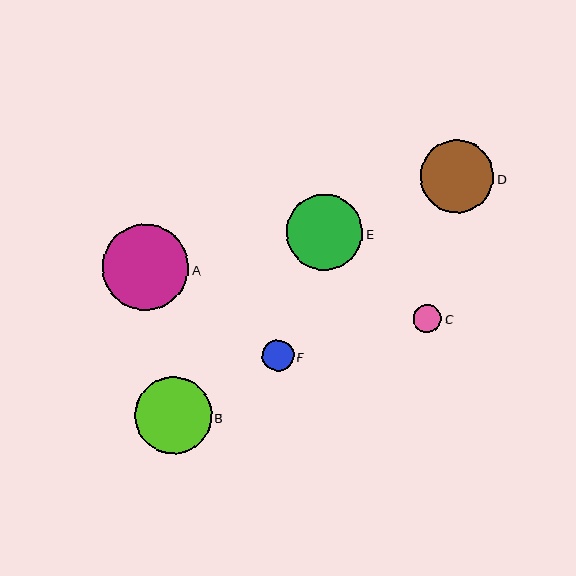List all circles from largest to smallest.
From largest to smallest: A, B, E, D, F, C.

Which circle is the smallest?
Circle C is the smallest with a size of approximately 28 pixels.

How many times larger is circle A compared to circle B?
Circle A is approximately 1.1 times the size of circle B.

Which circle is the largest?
Circle A is the largest with a size of approximately 86 pixels.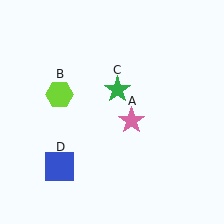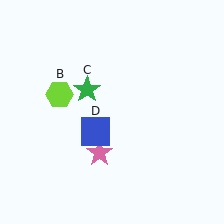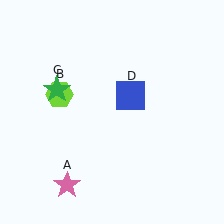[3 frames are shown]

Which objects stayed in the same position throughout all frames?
Lime hexagon (object B) remained stationary.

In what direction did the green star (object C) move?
The green star (object C) moved left.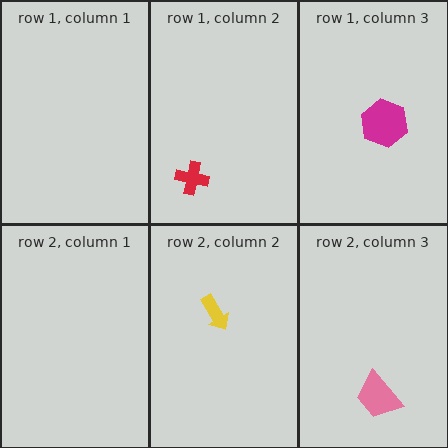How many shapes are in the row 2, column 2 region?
1.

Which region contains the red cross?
The row 1, column 2 region.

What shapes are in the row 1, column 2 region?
The red cross.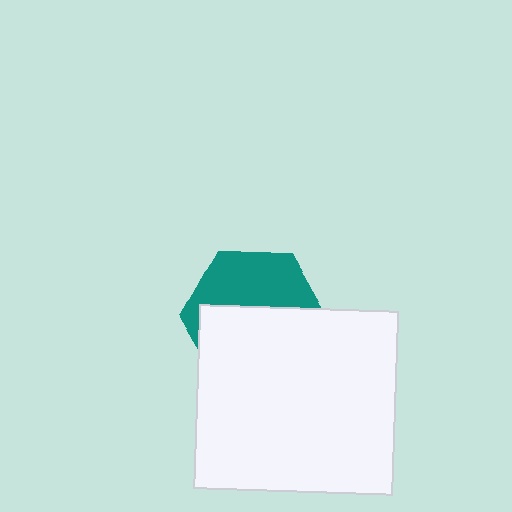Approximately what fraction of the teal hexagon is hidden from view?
Roughly 57% of the teal hexagon is hidden behind the white rectangle.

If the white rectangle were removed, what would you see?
You would see the complete teal hexagon.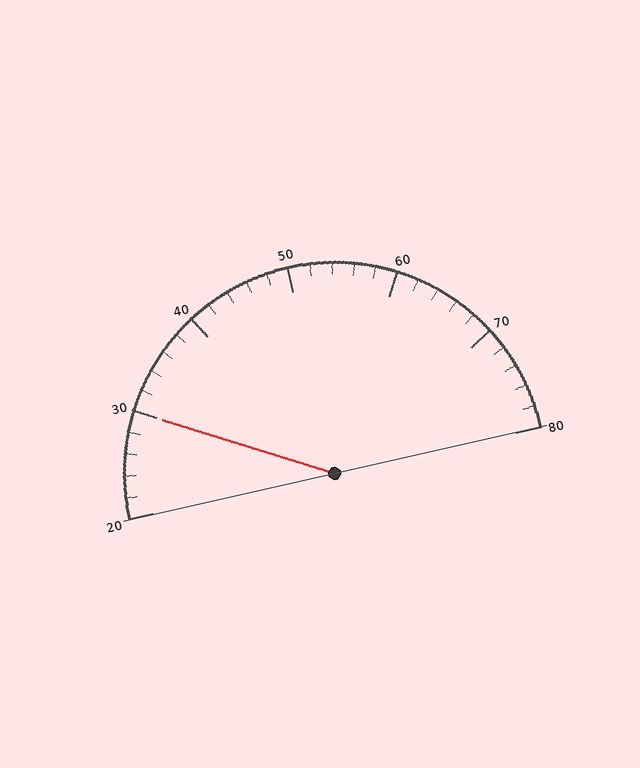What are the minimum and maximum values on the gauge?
The gauge ranges from 20 to 80.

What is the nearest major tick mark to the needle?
The nearest major tick mark is 30.